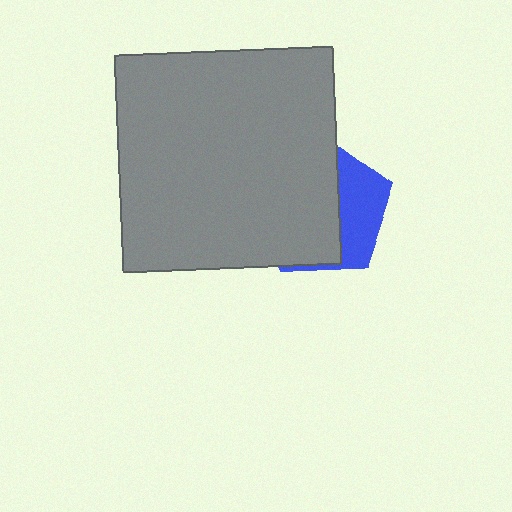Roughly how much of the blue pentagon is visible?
A small part of it is visible (roughly 36%).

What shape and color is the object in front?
The object in front is a gray square.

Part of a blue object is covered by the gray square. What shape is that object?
It is a pentagon.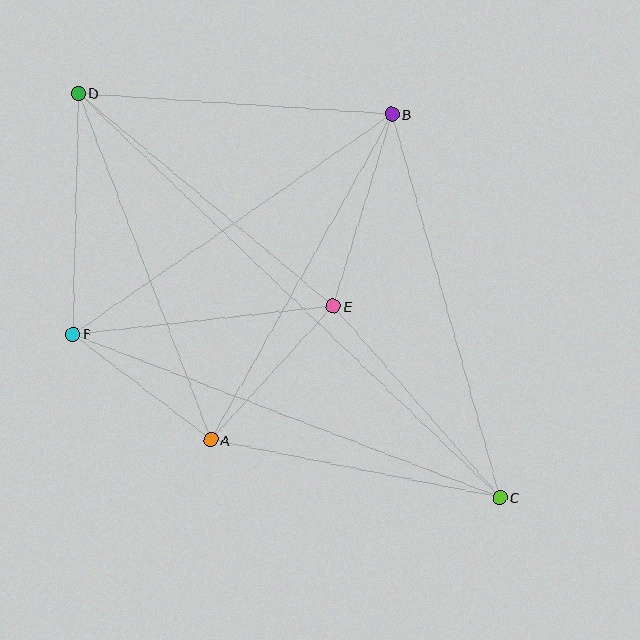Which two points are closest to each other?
Points A and F are closest to each other.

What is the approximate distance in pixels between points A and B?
The distance between A and B is approximately 372 pixels.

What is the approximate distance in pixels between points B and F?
The distance between B and F is approximately 387 pixels.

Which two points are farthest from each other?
Points C and D are farthest from each other.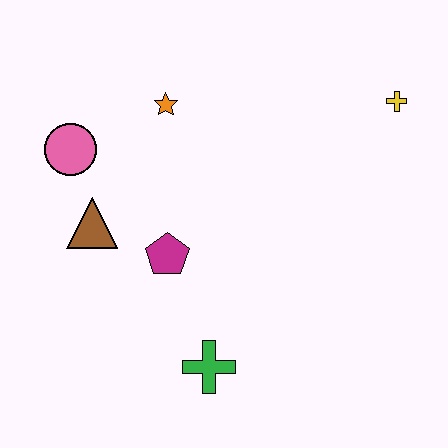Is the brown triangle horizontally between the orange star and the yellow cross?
No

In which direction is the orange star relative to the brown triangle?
The orange star is above the brown triangle.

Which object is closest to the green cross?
The magenta pentagon is closest to the green cross.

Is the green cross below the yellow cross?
Yes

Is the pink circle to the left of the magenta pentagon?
Yes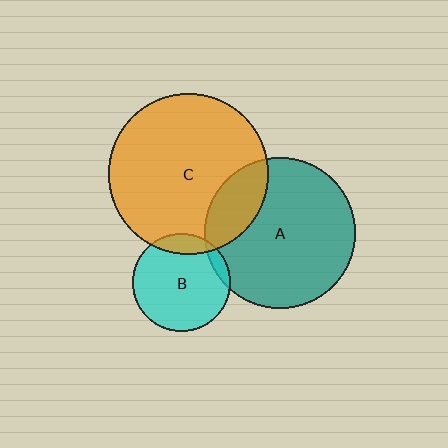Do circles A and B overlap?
Yes.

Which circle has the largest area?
Circle C (orange).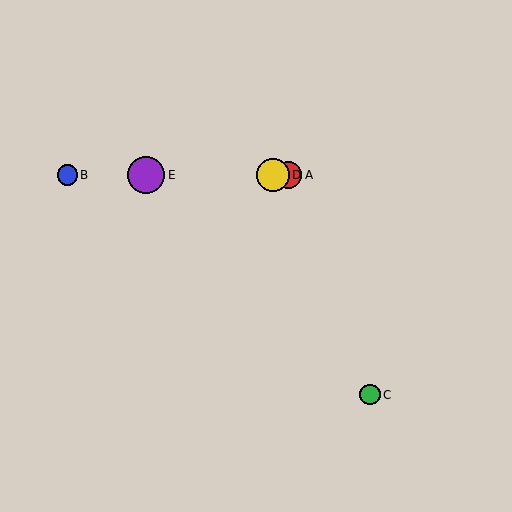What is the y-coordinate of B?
Object B is at y≈175.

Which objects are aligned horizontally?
Objects A, B, D, E are aligned horizontally.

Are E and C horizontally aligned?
No, E is at y≈175 and C is at y≈395.